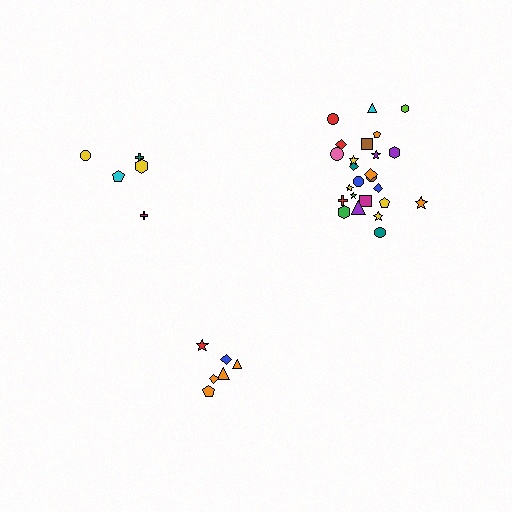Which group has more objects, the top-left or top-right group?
The top-right group.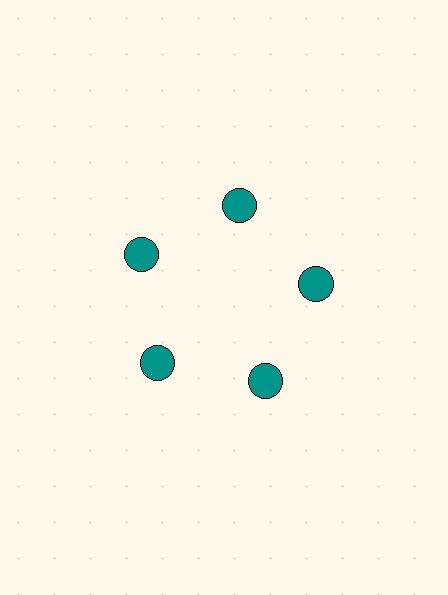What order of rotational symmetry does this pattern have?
This pattern has 5-fold rotational symmetry.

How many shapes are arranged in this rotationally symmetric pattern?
There are 5 shapes, arranged in 5 groups of 1.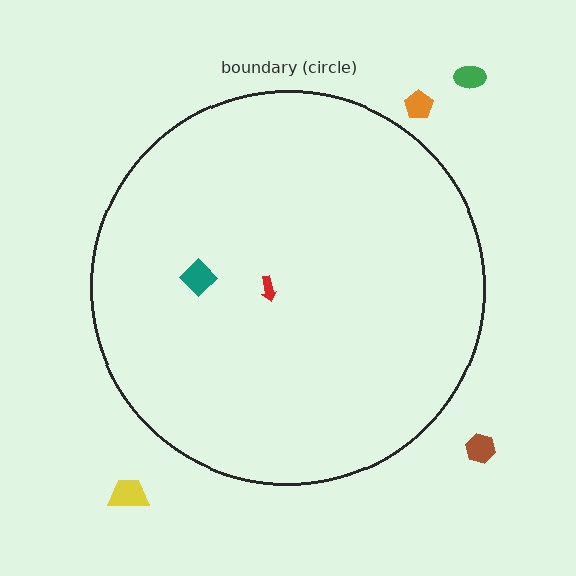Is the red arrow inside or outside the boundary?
Inside.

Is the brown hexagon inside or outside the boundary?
Outside.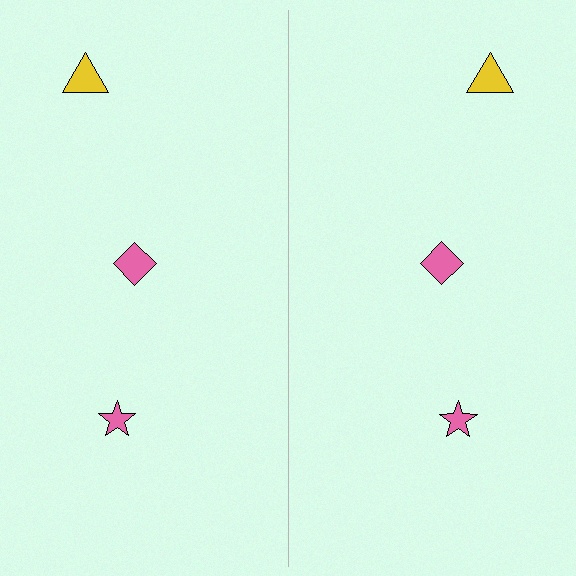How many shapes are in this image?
There are 6 shapes in this image.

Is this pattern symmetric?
Yes, this pattern has bilateral (reflection) symmetry.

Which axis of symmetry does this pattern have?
The pattern has a vertical axis of symmetry running through the center of the image.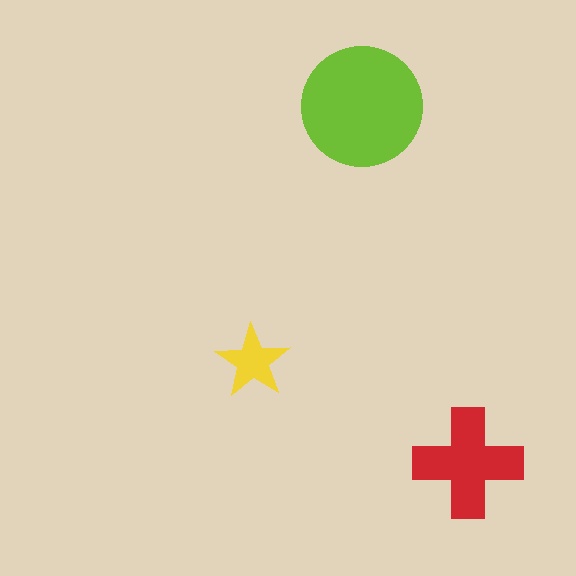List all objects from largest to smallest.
The lime circle, the red cross, the yellow star.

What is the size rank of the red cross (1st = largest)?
2nd.